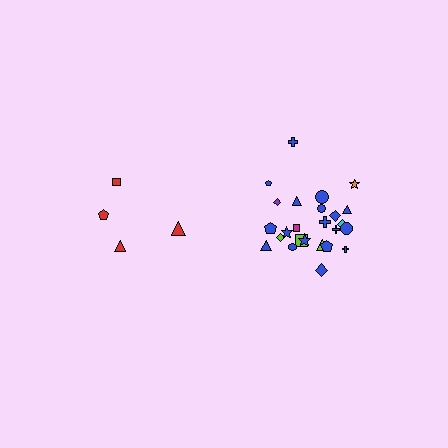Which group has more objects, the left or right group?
The right group.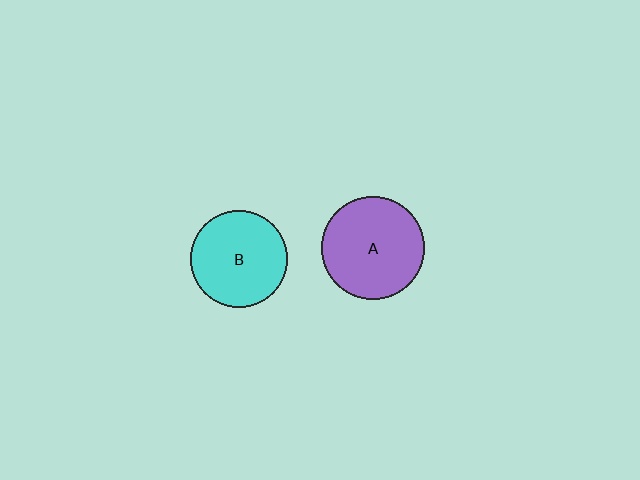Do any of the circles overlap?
No, none of the circles overlap.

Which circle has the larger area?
Circle A (purple).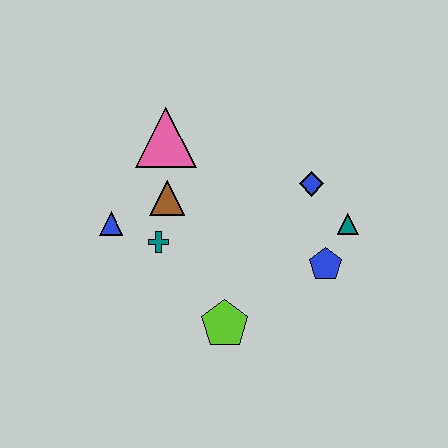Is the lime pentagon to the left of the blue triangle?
No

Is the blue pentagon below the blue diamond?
Yes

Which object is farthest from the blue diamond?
The blue triangle is farthest from the blue diamond.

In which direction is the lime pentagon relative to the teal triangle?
The lime pentagon is to the left of the teal triangle.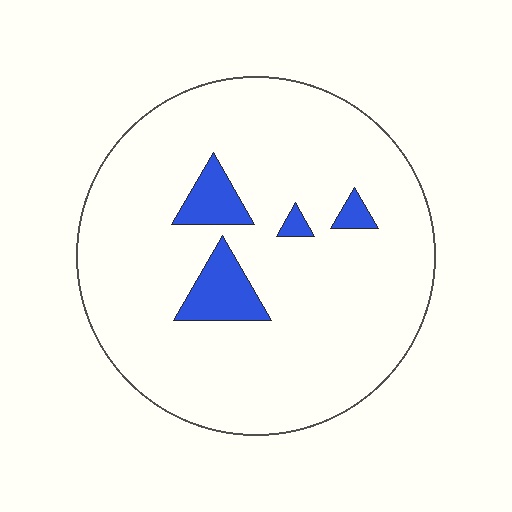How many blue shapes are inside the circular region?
4.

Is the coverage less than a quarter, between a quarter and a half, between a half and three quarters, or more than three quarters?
Less than a quarter.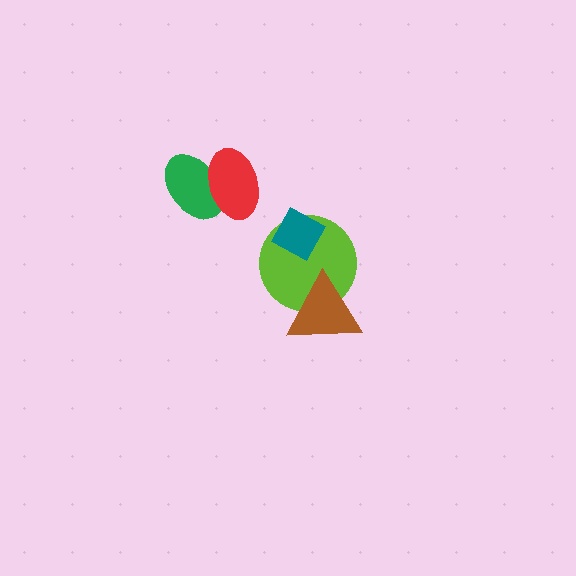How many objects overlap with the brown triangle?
1 object overlaps with the brown triangle.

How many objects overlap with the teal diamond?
1 object overlaps with the teal diamond.